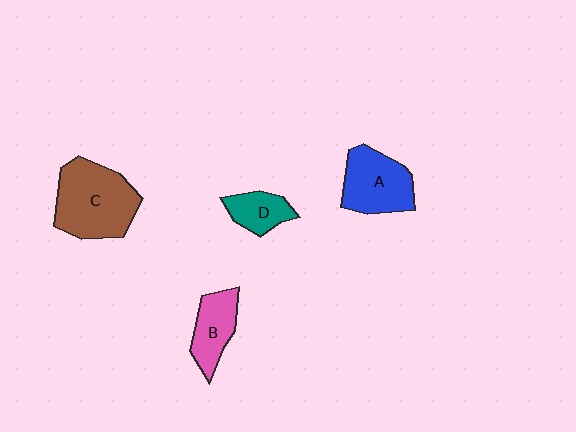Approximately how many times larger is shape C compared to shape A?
Approximately 1.4 times.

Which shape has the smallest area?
Shape D (teal).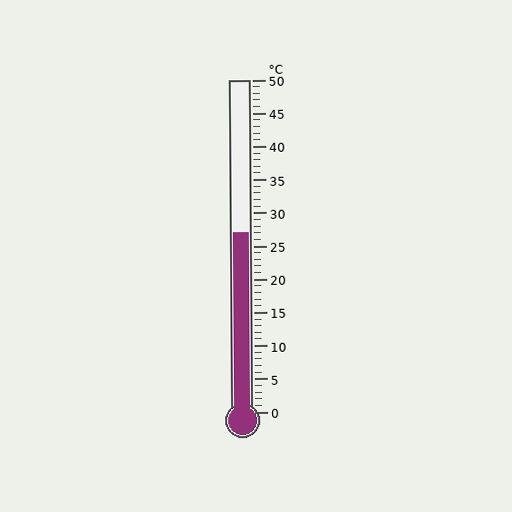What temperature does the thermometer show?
The thermometer shows approximately 27°C.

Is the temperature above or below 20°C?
The temperature is above 20°C.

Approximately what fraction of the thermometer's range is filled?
The thermometer is filled to approximately 55% of its range.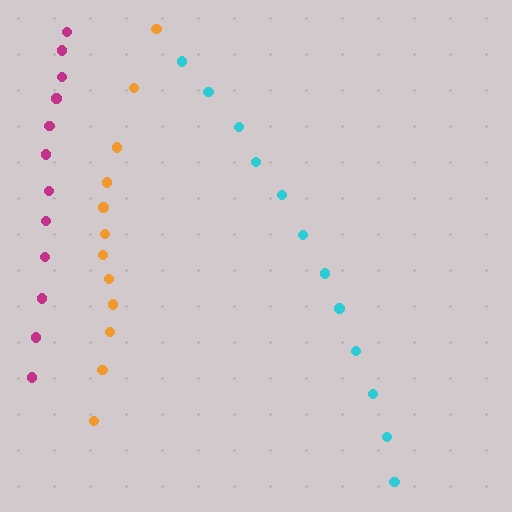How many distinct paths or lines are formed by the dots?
There are 3 distinct paths.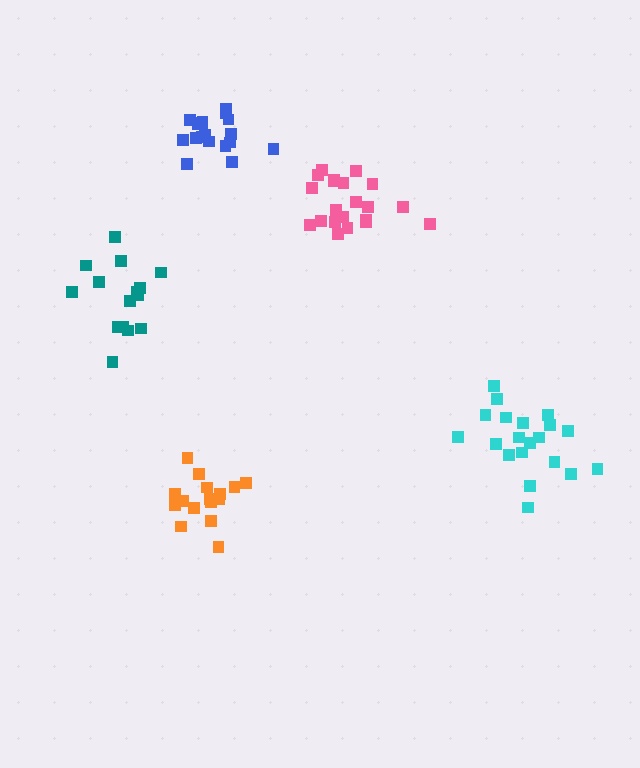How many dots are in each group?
Group 1: 21 dots, Group 2: 16 dots, Group 3: 16 dots, Group 4: 21 dots, Group 5: 18 dots (92 total).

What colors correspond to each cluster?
The clusters are colored: pink, teal, orange, cyan, blue.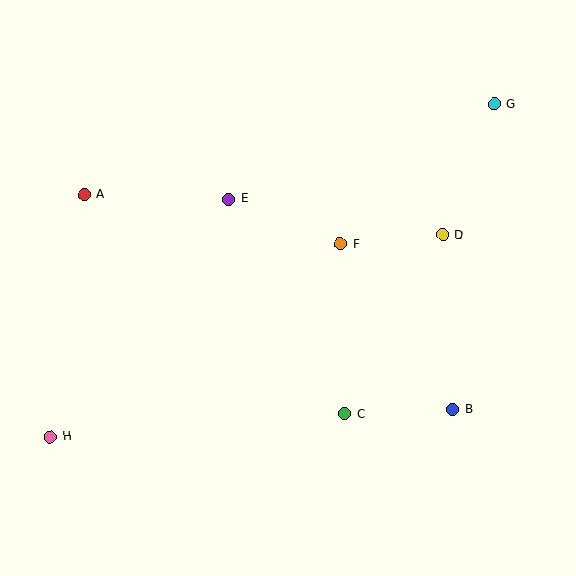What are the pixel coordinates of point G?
Point G is at (495, 104).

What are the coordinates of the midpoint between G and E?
The midpoint between G and E is at (362, 152).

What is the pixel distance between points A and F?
The distance between A and F is 261 pixels.